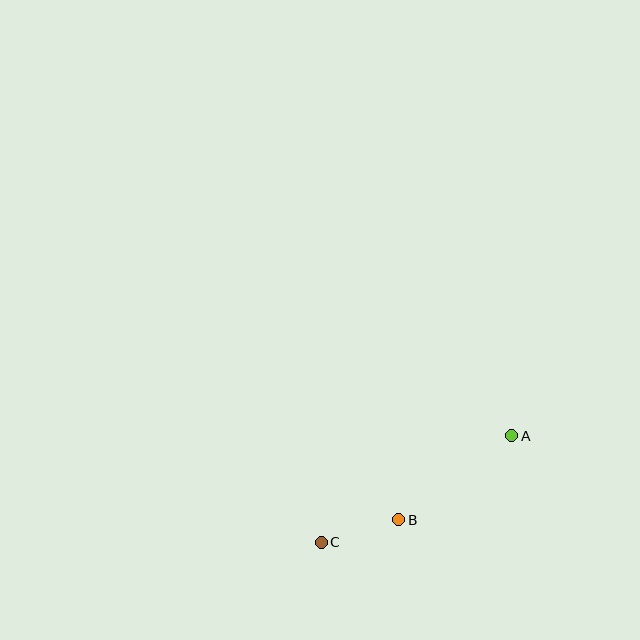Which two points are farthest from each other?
Points A and C are farthest from each other.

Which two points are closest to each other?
Points B and C are closest to each other.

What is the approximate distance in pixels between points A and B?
The distance between A and B is approximately 141 pixels.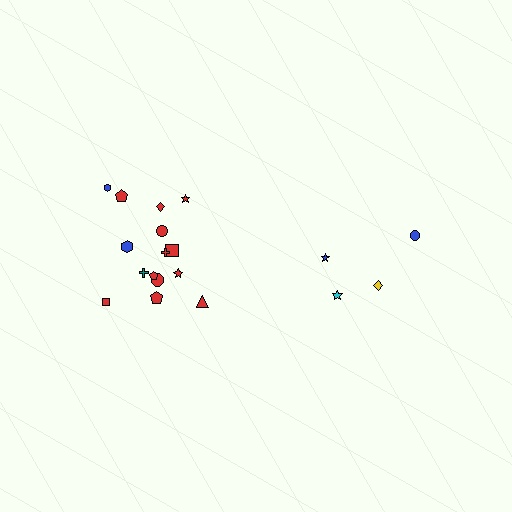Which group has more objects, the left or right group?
The left group.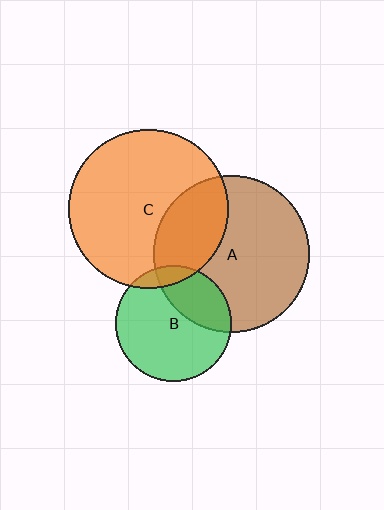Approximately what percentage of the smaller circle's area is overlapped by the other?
Approximately 30%.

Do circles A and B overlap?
Yes.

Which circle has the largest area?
Circle C (orange).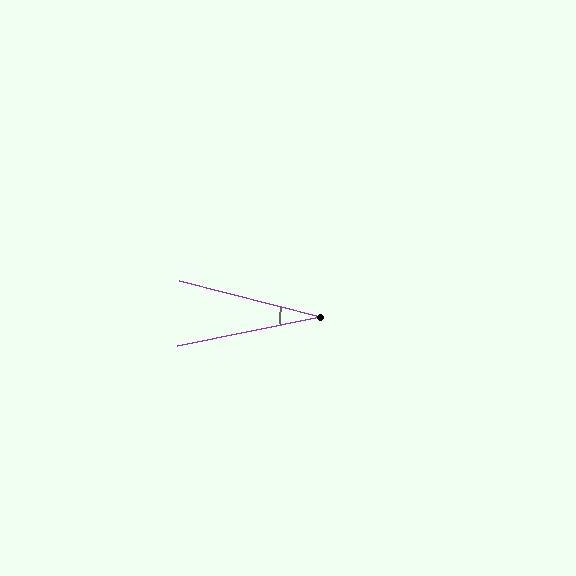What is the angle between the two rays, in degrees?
Approximately 26 degrees.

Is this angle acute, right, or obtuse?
It is acute.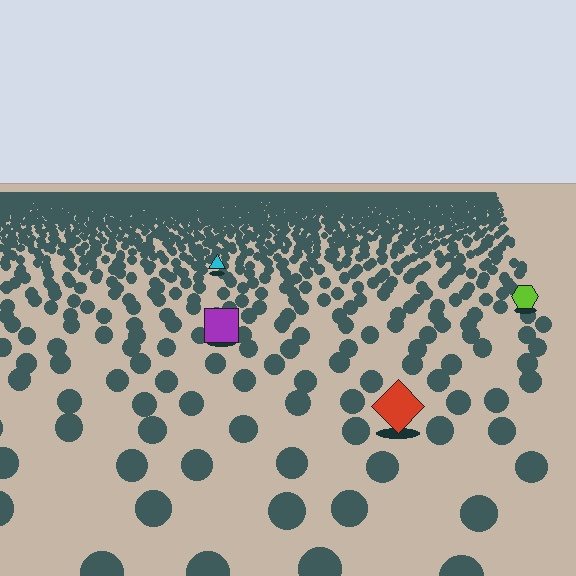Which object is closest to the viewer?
The red diamond is closest. The texture marks near it are larger and more spread out.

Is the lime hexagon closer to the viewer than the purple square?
No. The purple square is closer — you can tell from the texture gradient: the ground texture is coarser near it.